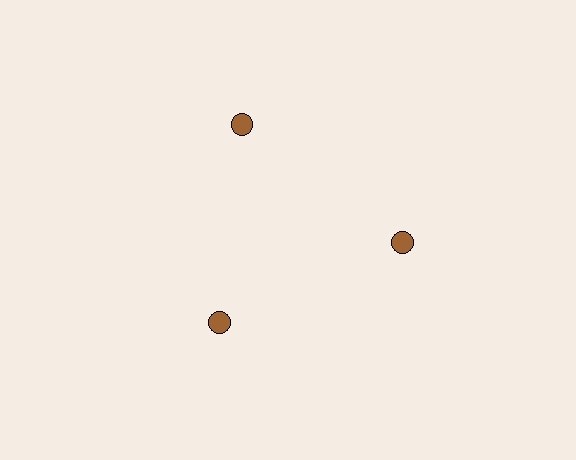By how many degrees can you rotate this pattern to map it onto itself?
The pattern maps onto itself every 120 degrees of rotation.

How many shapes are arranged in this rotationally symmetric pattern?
There are 3 shapes, arranged in 3 groups of 1.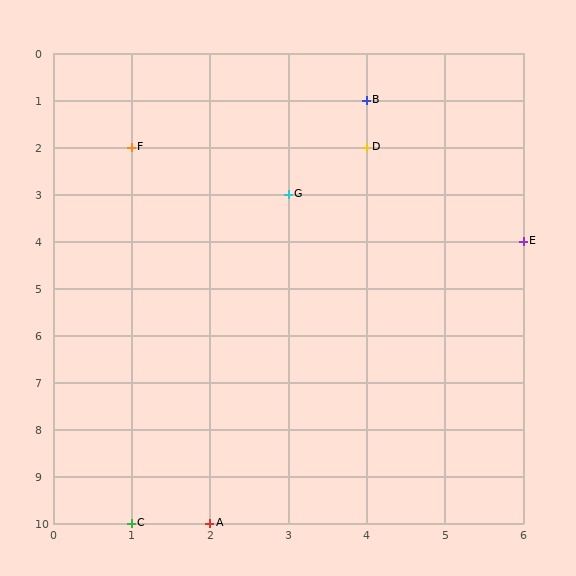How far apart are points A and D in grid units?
Points A and D are 2 columns and 8 rows apart (about 8.2 grid units diagonally).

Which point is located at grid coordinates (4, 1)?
Point B is at (4, 1).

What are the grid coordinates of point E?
Point E is at grid coordinates (6, 4).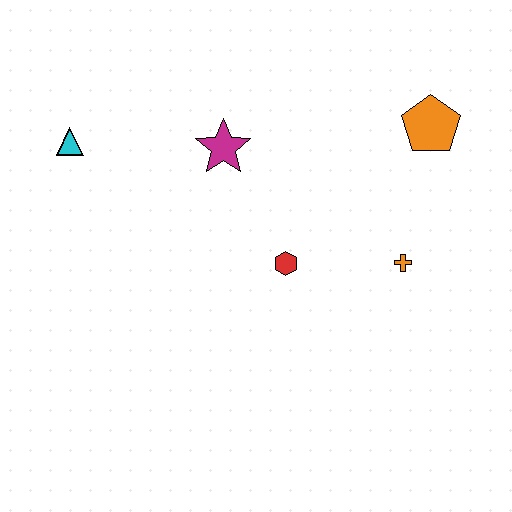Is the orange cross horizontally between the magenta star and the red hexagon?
No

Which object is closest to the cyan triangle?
The magenta star is closest to the cyan triangle.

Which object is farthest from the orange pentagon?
The cyan triangle is farthest from the orange pentagon.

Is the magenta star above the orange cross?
Yes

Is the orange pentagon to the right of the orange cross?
Yes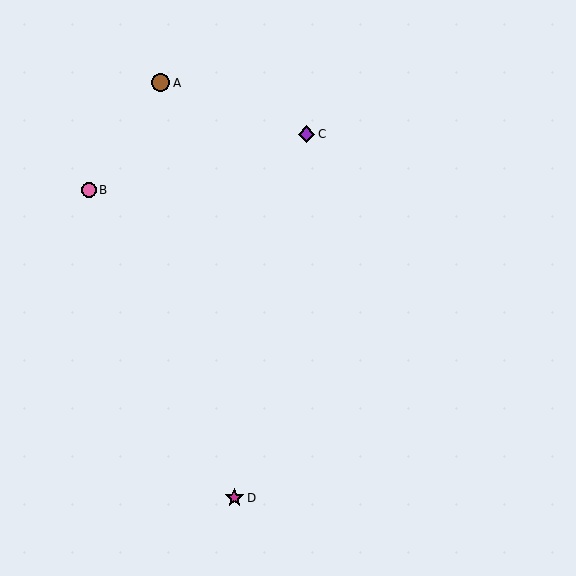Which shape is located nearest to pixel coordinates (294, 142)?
The purple diamond (labeled C) at (306, 134) is nearest to that location.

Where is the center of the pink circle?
The center of the pink circle is at (89, 190).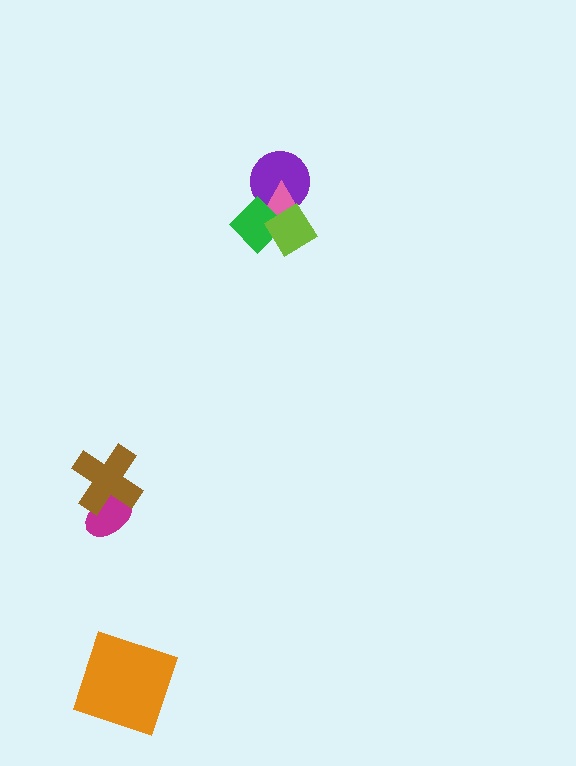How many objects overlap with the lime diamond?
3 objects overlap with the lime diamond.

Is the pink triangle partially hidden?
Yes, it is partially covered by another shape.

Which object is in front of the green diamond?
The lime diamond is in front of the green diamond.